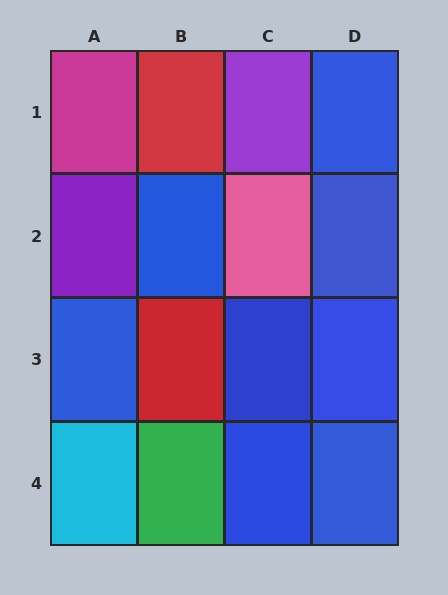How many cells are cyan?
1 cell is cyan.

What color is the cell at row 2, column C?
Pink.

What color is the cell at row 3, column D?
Blue.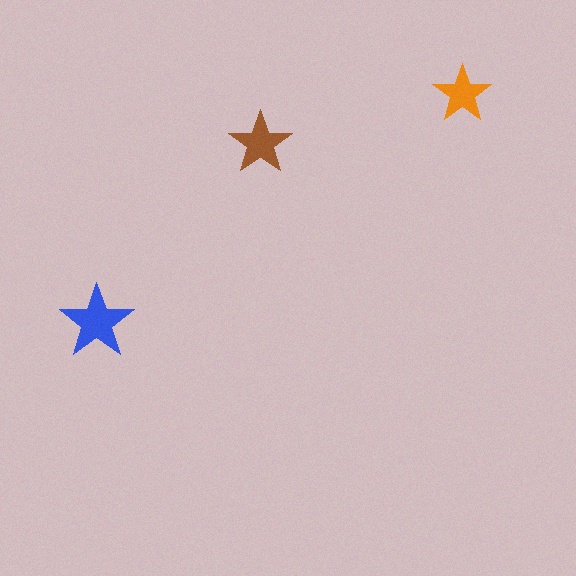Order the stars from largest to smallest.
the blue one, the brown one, the orange one.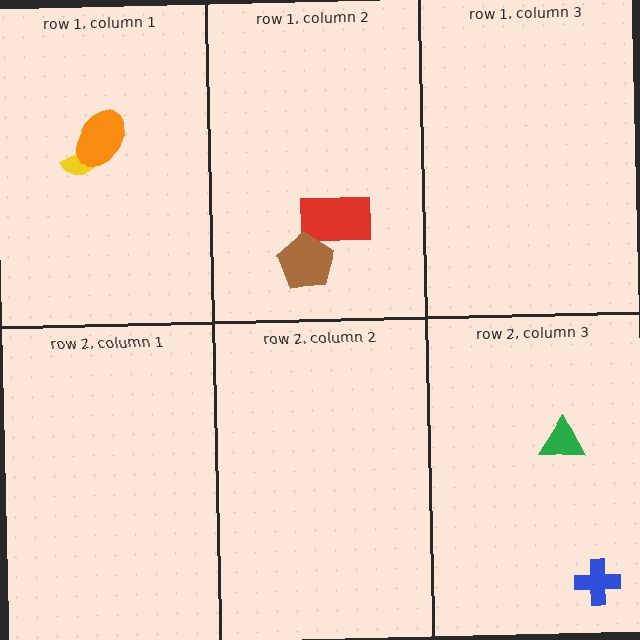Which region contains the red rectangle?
The row 1, column 2 region.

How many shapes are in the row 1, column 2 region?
2.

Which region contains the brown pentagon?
The row 1, column 2 region.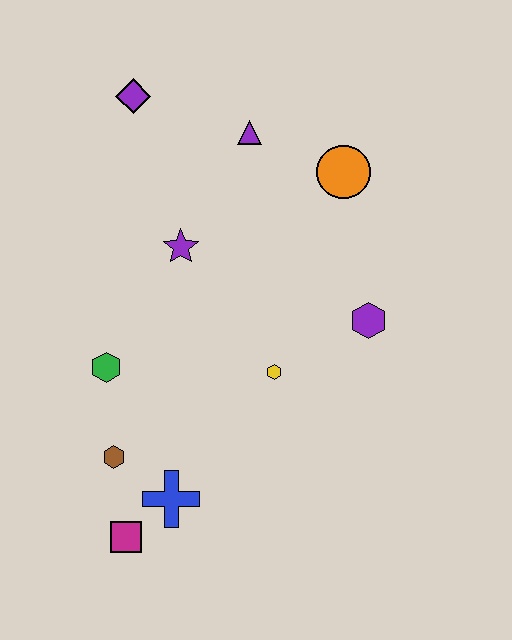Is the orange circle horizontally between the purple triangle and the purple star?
No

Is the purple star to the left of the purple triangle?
Yes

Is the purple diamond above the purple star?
Yes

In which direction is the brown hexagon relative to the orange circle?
The brown hexagon is below the orange circle.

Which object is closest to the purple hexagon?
The yellow hexagon is closest to the purple hexagon.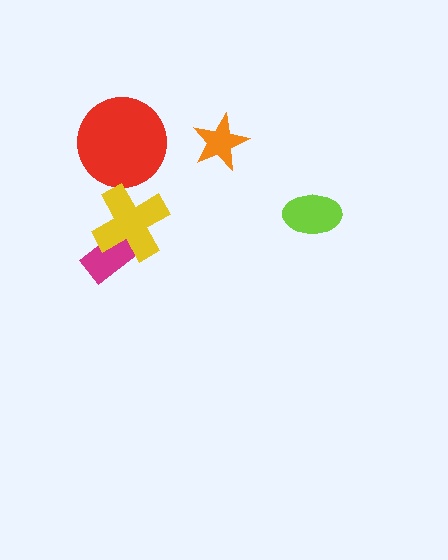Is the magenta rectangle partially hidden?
Yes, it is partially covered by another shape.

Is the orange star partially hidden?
No, no other shape covers it.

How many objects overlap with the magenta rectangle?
1 object overlaps with the magenta rectangle.